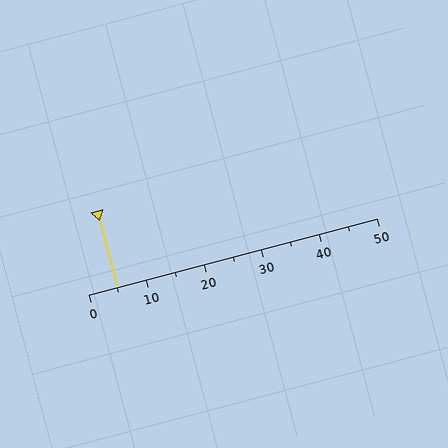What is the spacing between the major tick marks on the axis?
The major ticks are spaced 10 apart.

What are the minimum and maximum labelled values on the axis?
The axis runs from 0 to 50.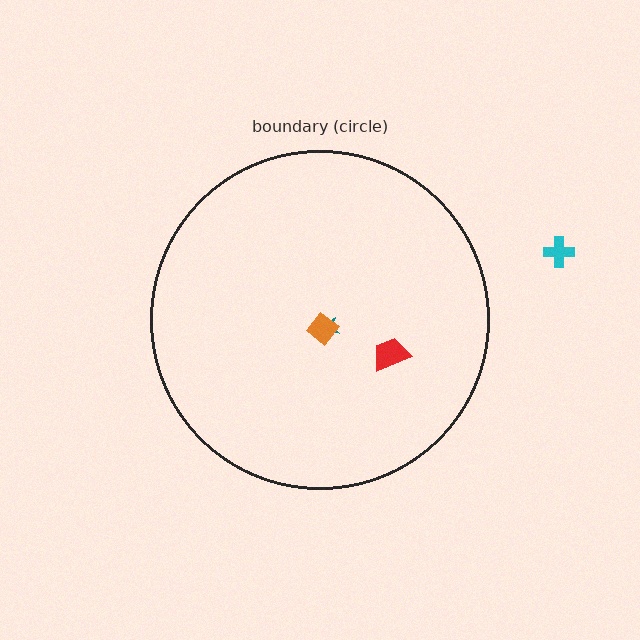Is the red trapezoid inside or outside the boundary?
Inside.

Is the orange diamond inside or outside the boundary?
Inside.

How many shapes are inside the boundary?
3 inside, 1 outside.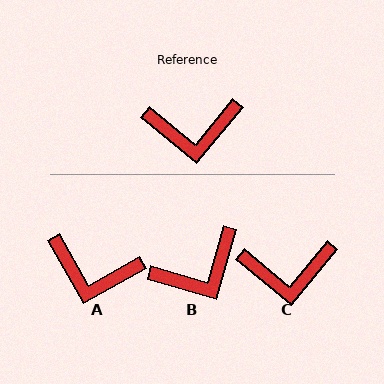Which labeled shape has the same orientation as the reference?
C.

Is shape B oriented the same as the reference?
No, it is off by about 23 degrees.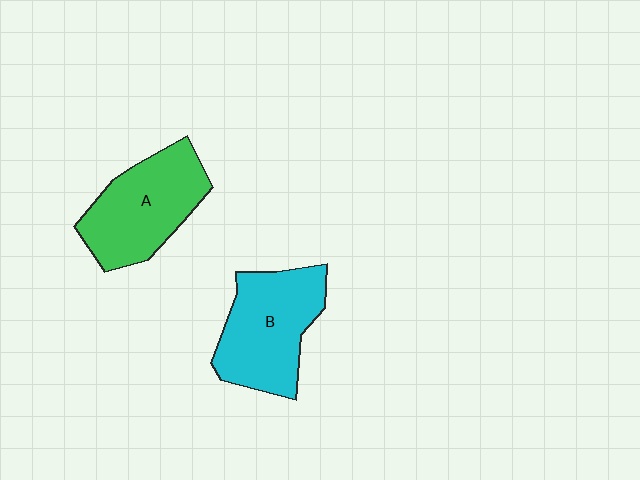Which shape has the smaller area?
Shape A (green).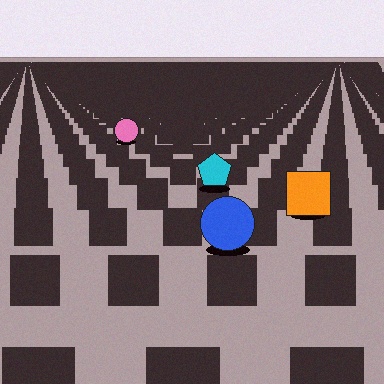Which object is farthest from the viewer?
The pink circle is farthest from the viewer. It appears smaller and the ground texture around it is denser.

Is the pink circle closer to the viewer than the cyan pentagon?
No. The cyan pentagon is closer — you can tell from the texture gradient: the ground texture is coarser near it.